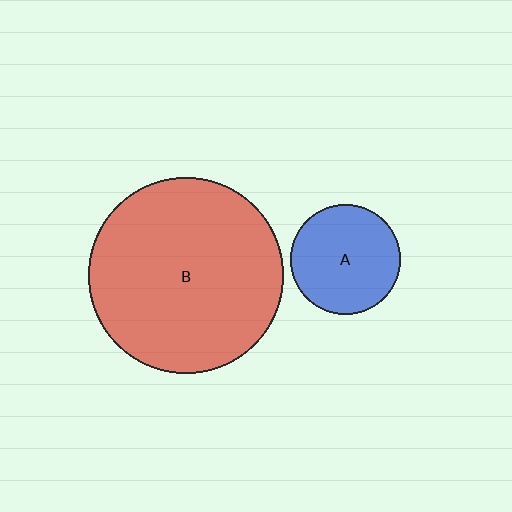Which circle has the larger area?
Circle B (red).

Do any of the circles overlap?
No, none of the circles overlap.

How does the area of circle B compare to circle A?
Approximately 3.2 times.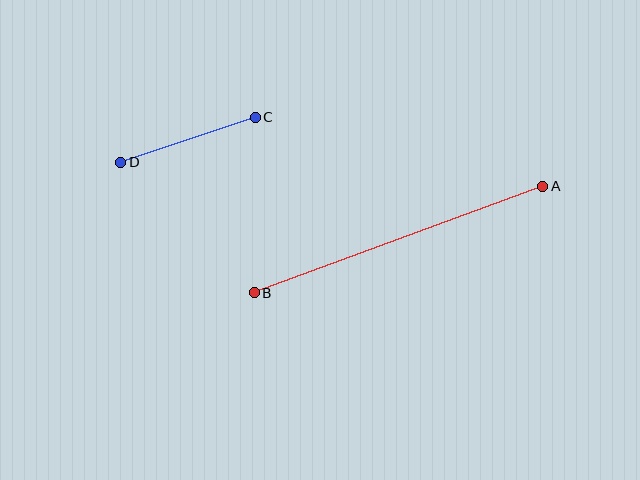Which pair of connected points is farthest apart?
Points A and B are farthest apart.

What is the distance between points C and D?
The distance is approximately 142 pixels.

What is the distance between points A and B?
The distance is approximately 308 pixels.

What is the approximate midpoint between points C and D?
The midpoint is at approximately (188, 140) pixels.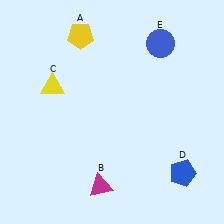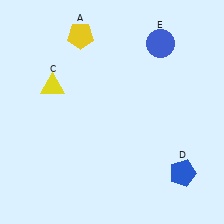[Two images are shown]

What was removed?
The magenta triangle (B) was removed in Image 2.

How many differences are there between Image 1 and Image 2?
There is 1 difference between the two images.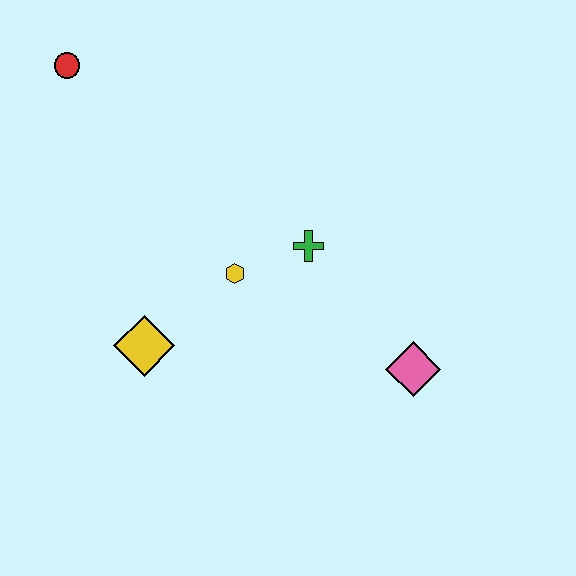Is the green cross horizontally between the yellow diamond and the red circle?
No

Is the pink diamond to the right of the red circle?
Yes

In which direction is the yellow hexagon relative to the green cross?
The yellow hexagon is to the left of the green cross.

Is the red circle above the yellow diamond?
Yes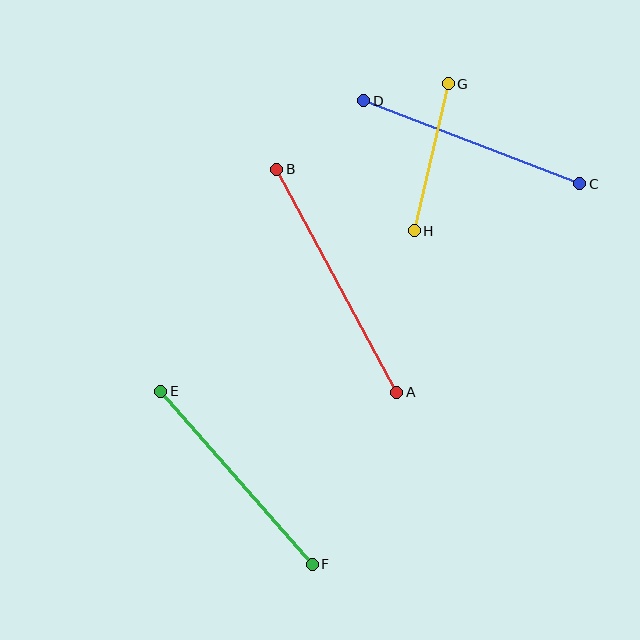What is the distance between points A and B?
The distance is approximately 253 pixels.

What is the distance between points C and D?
The distance is approximately 231 pixels.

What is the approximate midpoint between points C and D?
The midpoint is at approximately (472, 142) pixels.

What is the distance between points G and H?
The distance is approximately 151 pixels.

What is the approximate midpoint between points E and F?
The midpoint is at approximately (237, 478) pixels.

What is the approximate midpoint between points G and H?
The midpoint is at approximately (431, 157) pixels.